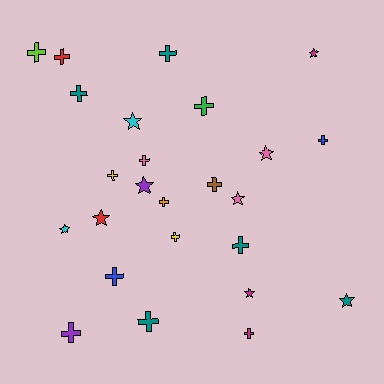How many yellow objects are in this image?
There are 2 yellow objects.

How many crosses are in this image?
There are 16 crosses.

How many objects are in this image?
There are 25 objects.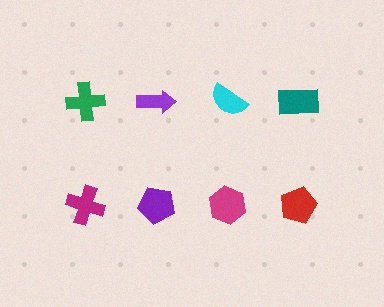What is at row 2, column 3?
A magenta hexagon.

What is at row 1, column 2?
A purple arrow.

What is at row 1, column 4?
A teal rectangle.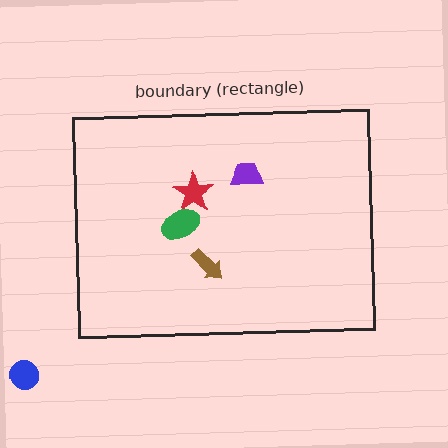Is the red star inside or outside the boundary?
Inside.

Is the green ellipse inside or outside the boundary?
Inside.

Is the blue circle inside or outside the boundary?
Outside.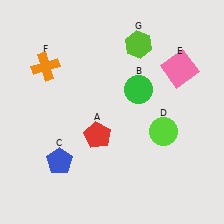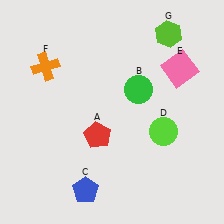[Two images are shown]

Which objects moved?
The objects that moved are: the blue pentagon (C), the lime hexagon (G).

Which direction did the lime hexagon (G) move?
The lime hexagon (G) moved right.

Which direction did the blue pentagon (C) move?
The blue pentagon (C) moved down.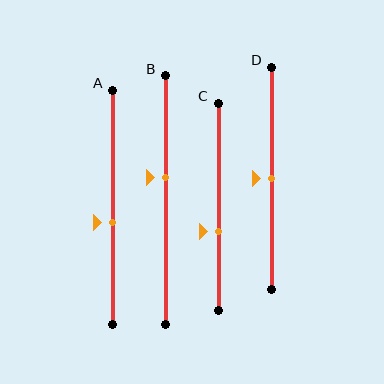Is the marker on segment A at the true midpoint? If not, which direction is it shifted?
No, the marker on segment A is shifted downward by about 6% of the segment length.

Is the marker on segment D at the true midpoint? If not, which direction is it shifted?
Yes, the marker on segment D is at the true midpoint.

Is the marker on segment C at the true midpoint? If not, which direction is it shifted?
No, the marker on segment C is shifted downward by about 12% of the segment length.